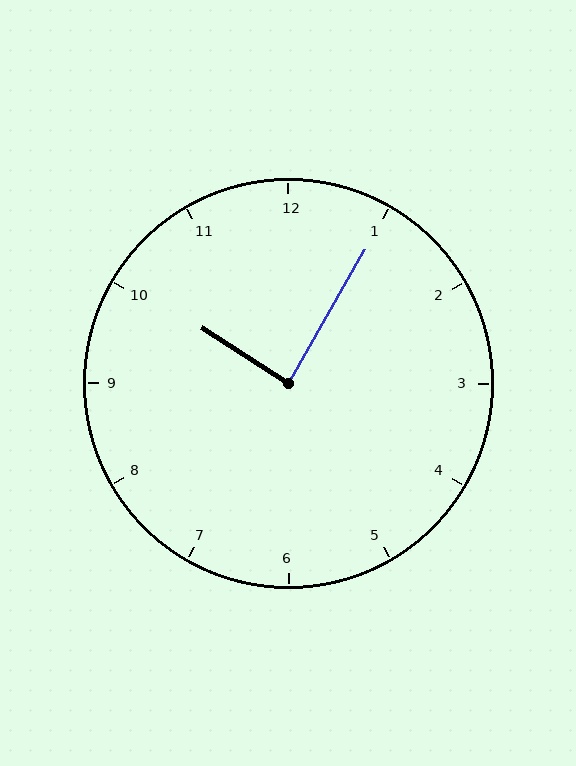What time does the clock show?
10:05.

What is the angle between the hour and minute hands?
Approximately 88 degrees.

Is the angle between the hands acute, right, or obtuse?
It is right.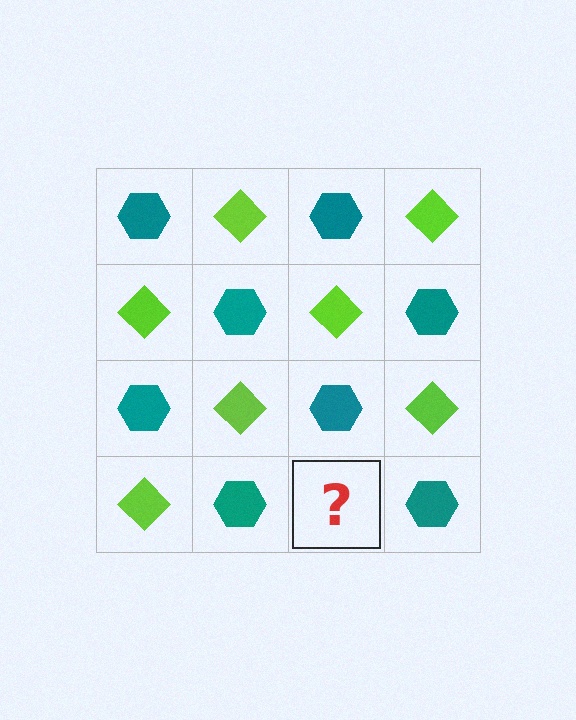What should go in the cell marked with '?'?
The missing cell should contain a lime diamond.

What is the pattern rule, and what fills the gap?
The rule is that it alternates teal hexagon and lime diamond in a checkerboard pattern. The gap should be filled with a lime diamond.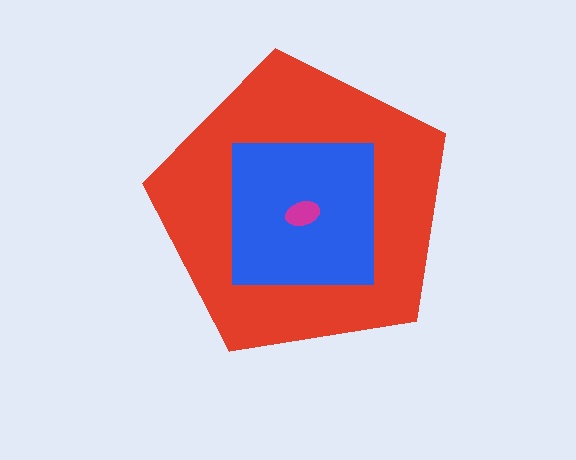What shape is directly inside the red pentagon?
The blue square.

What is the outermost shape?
The red pentagon.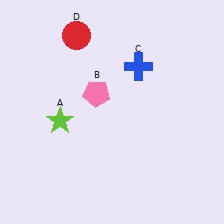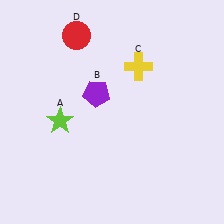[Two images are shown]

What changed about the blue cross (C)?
In Image 1, C is blue. In Image 2, it changed to yellow.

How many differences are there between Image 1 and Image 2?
There are 2 differences between the two images.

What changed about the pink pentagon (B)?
In Image 1, B is pink. In Image 2, it changed to purple.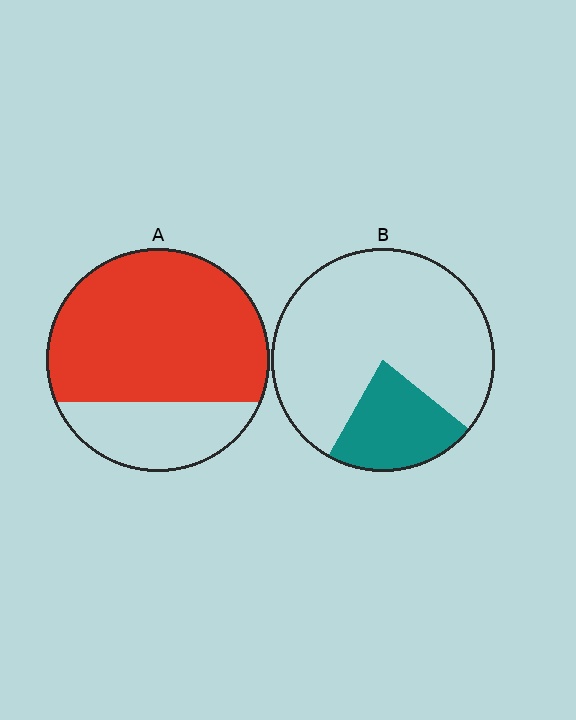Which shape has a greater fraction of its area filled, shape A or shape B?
Shape A.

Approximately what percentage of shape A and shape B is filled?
A is approximately 75% and B is approximately 25%.